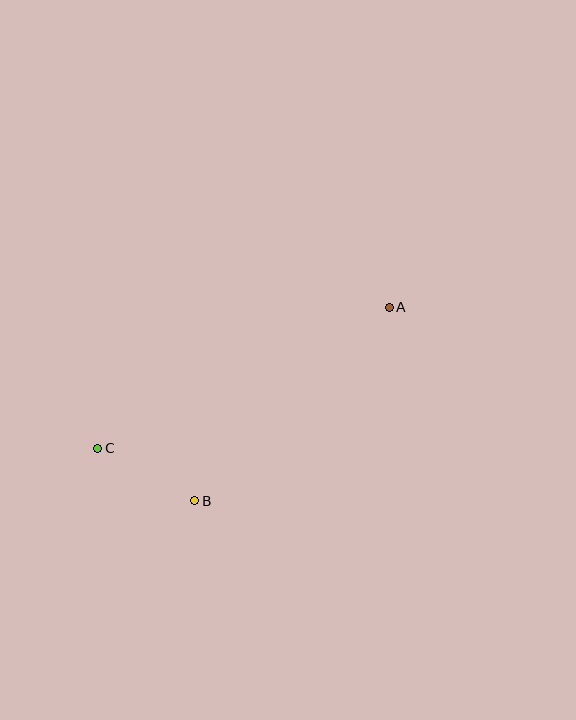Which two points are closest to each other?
Points B and C are closest to each other.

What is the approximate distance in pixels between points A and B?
The distance between A and B is approximately 274 pixels.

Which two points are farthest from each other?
Points A and C are farthest from each other.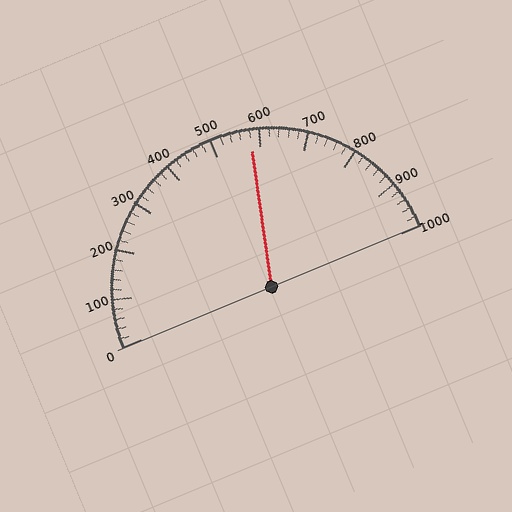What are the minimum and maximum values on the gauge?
The gauge ranges from 0 to 1000.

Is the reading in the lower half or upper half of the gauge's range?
The reading is in the upper half of the range (0 to 1000).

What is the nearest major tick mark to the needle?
The nearest major tick mark is 600.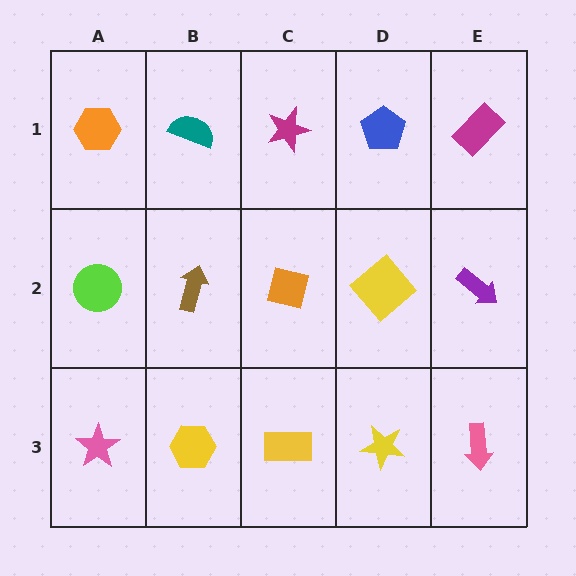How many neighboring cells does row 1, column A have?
2.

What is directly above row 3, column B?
A brown arrow.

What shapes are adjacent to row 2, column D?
A blue pentagon (row 1, column D), a yellow star (row 3, column D), an orange square (row 2, column C), a purple arrow (row 2, column E).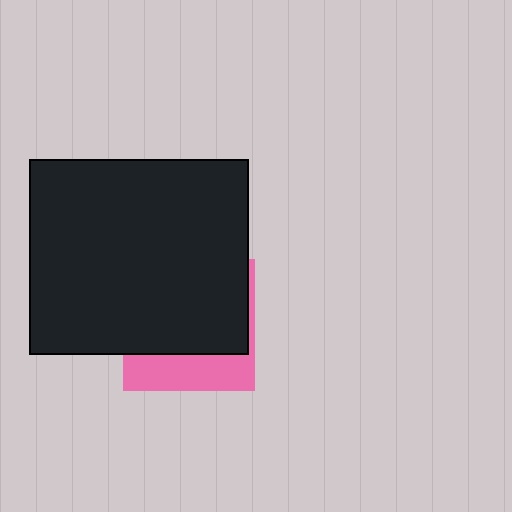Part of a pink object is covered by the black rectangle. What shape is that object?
It is a square.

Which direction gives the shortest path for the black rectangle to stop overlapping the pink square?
Moving up gives the shortest separation.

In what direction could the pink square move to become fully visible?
The pink square could move down. That would shift it out from behind the black rectangle entirely.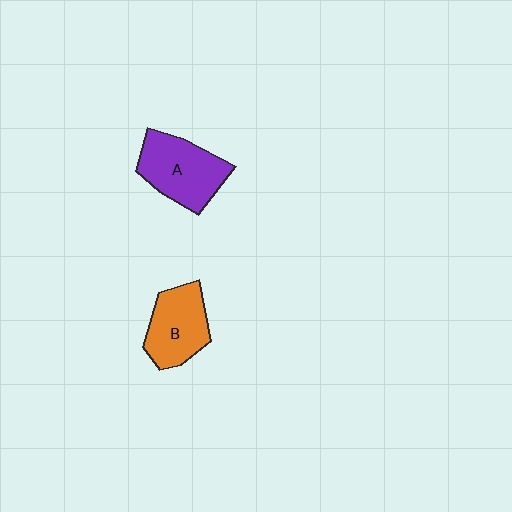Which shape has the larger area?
Shape A (purple).